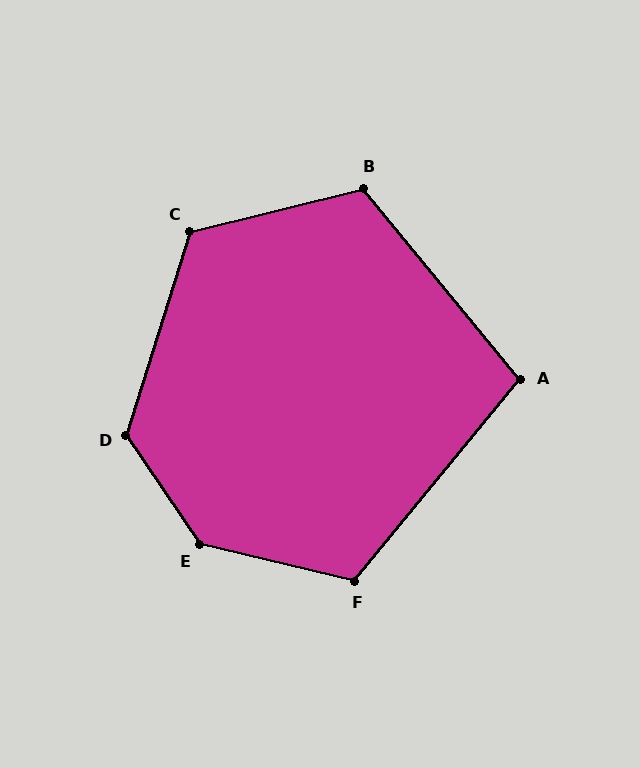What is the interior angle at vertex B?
Approximately 115 degrees (obtuse).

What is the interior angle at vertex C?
Approximately 121 degrees (obtuse).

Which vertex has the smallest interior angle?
A, at approximately 101 degrees.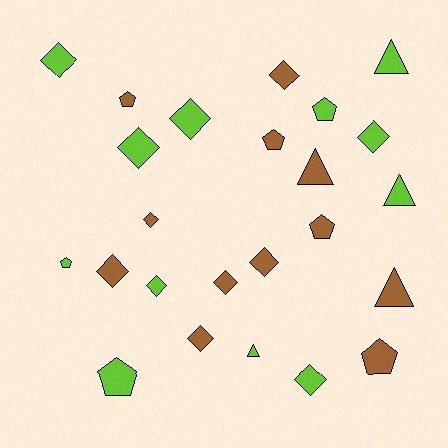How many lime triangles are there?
There are 3 lime triangles.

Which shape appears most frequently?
Diamond, with 12 objects.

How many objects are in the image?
There are 24 objects.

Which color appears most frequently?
Brown, with 12 objects.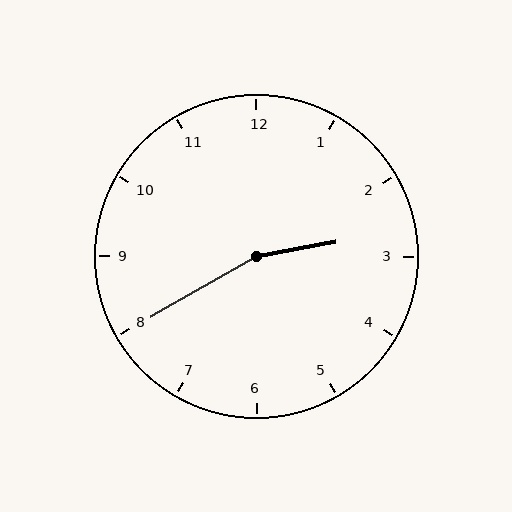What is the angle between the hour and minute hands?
Approximately 160 degrees.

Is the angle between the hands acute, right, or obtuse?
It is obtuse.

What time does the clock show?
2:40.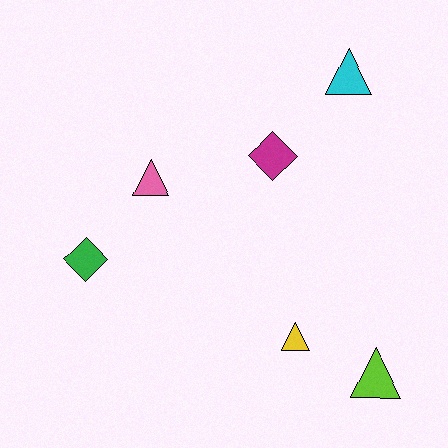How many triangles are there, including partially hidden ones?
There are 4 triangles.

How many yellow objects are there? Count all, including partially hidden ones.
There is 1 yellow object.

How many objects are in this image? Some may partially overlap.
There are 6 objects.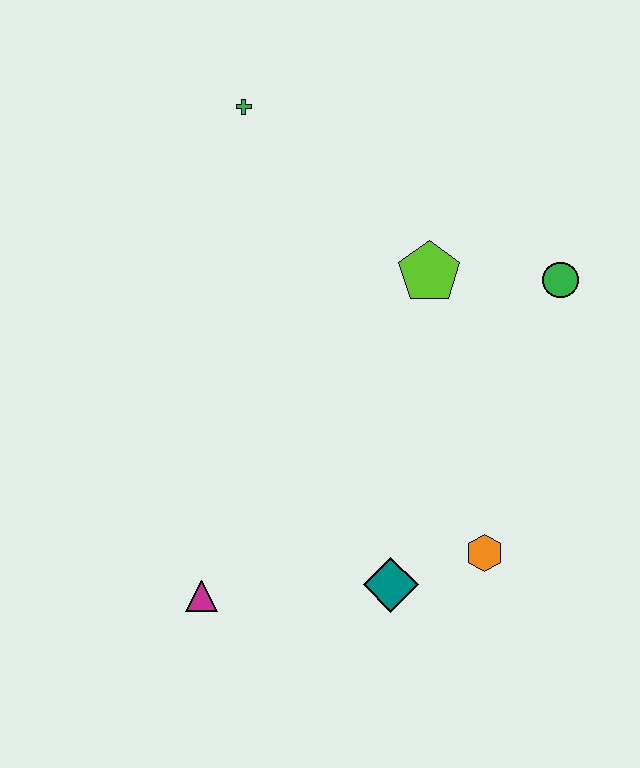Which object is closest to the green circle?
The lime pentagon is closest to the green circle.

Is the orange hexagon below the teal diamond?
No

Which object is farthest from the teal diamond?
The green cross is farthest from the teal diamond.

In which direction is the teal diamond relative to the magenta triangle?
The teal diamond is to the right of the magenta triangle.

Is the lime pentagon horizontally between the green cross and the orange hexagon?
Yes